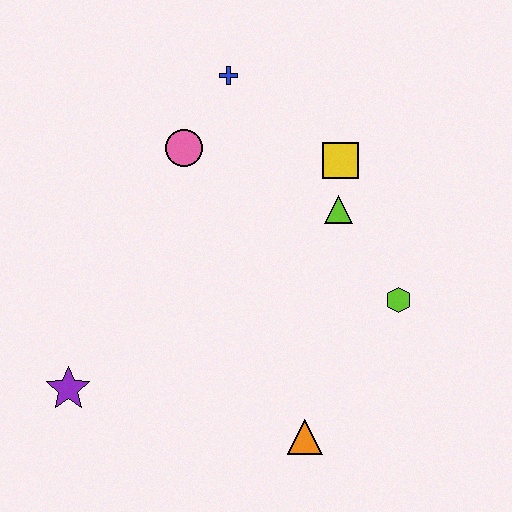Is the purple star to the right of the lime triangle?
No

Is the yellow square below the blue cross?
Yes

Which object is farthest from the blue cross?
The orange triangle is farthest from the blue cross.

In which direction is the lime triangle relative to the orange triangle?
The lime triangle is above the orange triangle.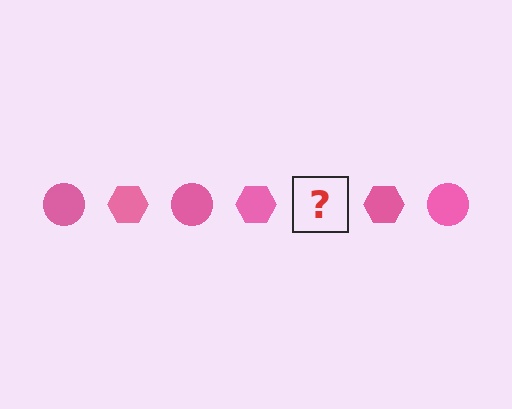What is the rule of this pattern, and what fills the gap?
The rule is that the pattern cycles through circle, hexagon shapes in pink. The gap should be filled with a pink circle.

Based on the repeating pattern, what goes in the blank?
The blank should be a pink circle.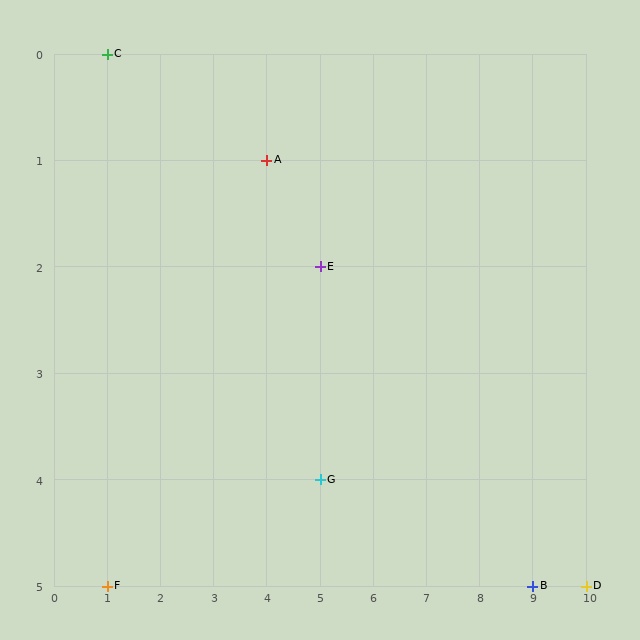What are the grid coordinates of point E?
Point E is at grid coordinates (5, 2).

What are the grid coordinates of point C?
Point C is at grid coordinates (1, 0).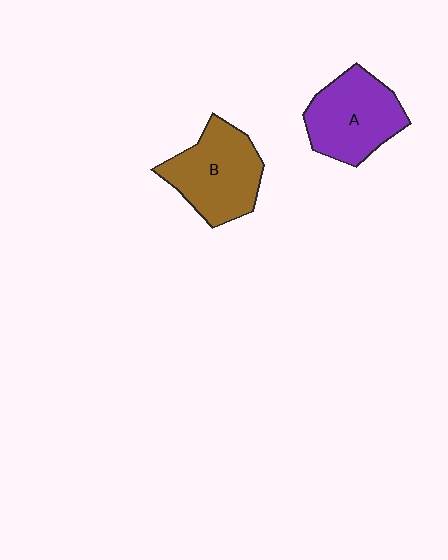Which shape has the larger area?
Shape B (brown).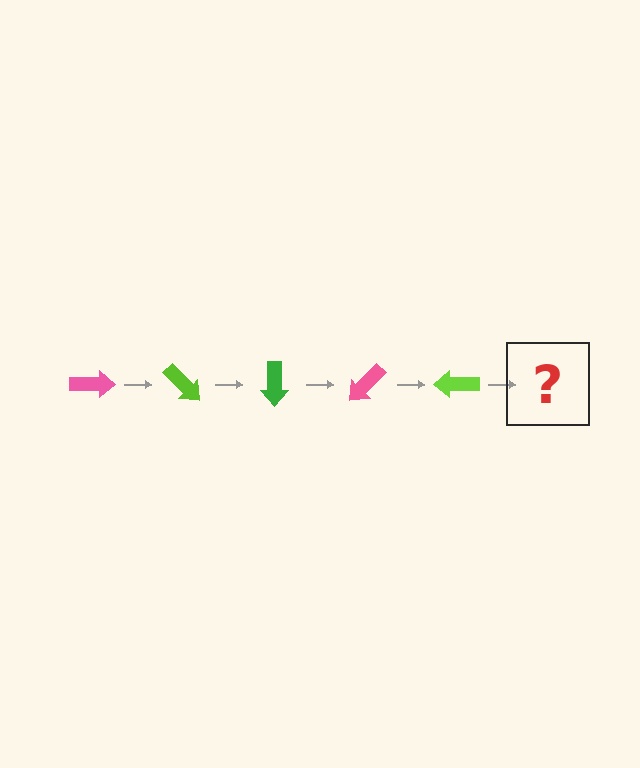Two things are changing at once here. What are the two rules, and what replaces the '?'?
The two rules are that it rotates 45 degrees each step and the color cycles through pink, lime, and green. The '?' should be a green arrow, rotated 225 degrees from the start.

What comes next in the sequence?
The next element should be a green arrow, rotated 225 degrees from the start.